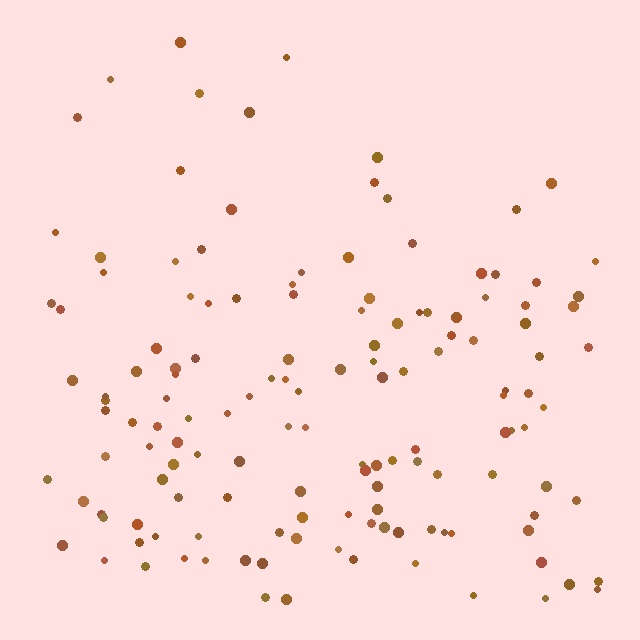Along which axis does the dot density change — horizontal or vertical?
Vertical.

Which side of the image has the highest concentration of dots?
The bottom.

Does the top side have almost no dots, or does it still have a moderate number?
Still a moderate number, just noticeably fewer than the bottom.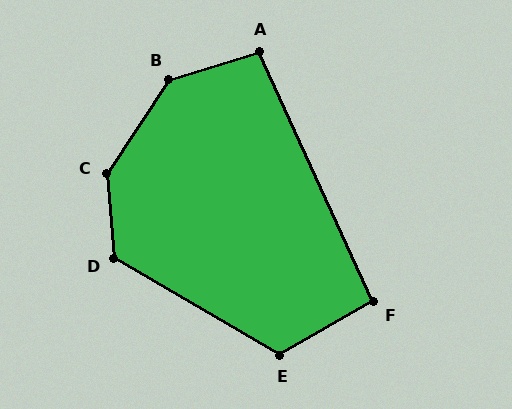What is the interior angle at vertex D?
Approximately 125 degrees (obtuse).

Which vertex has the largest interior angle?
C, at approximately 142 degrees.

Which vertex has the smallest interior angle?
F, at approximately 95 degrees.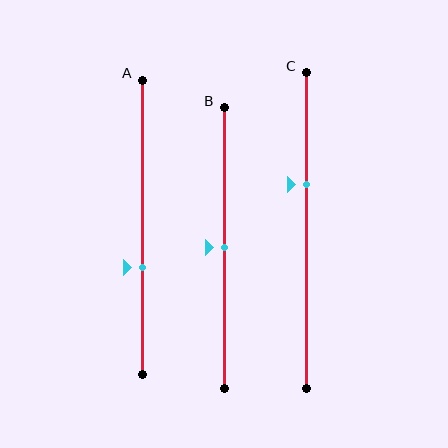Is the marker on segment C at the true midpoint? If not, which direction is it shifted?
No, the marker on segment C is shifted upward by about 15% of the segment length.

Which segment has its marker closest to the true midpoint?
Segment B has its marker closest to the true midpoint.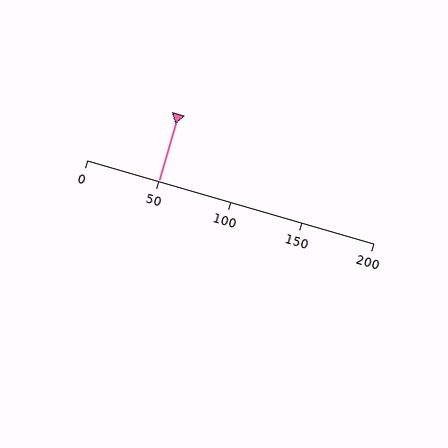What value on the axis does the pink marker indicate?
The marker indicates approximately 50.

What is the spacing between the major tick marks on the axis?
The major ticks are spaced 50 apart.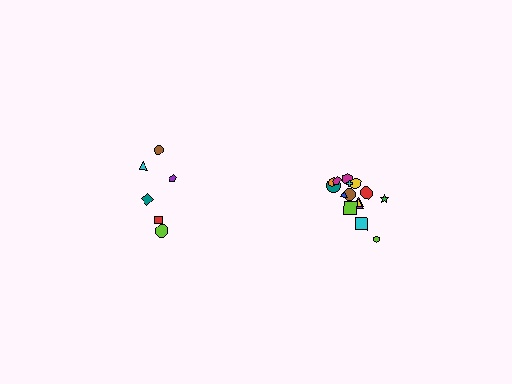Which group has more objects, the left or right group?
The right group.